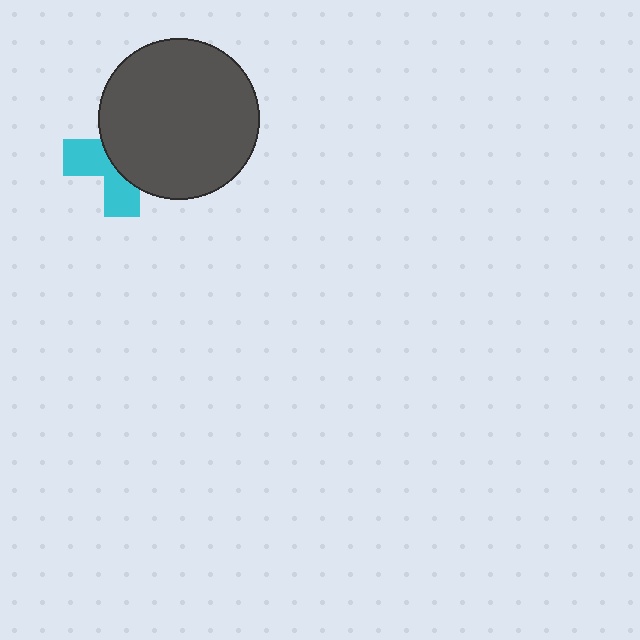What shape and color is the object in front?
The object in front is a dark gray circle.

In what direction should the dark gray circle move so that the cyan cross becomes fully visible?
The dark gray circle should move right. That is the shortest direction to clear the overlap and leave the cyan cross fully visible.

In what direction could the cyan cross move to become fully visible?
The cyan cross could move left. That would shift it out from behind the dark gray circle entirely.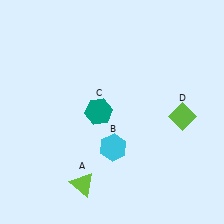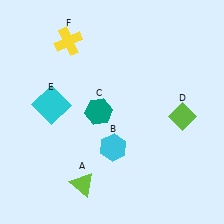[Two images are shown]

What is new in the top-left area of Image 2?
A yellow cross (F) was added in the top-left area of Image 2.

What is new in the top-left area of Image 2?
A cyan square (E) was added in the top-left area of Image 2.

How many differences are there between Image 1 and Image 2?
There are 2 differences between the two images.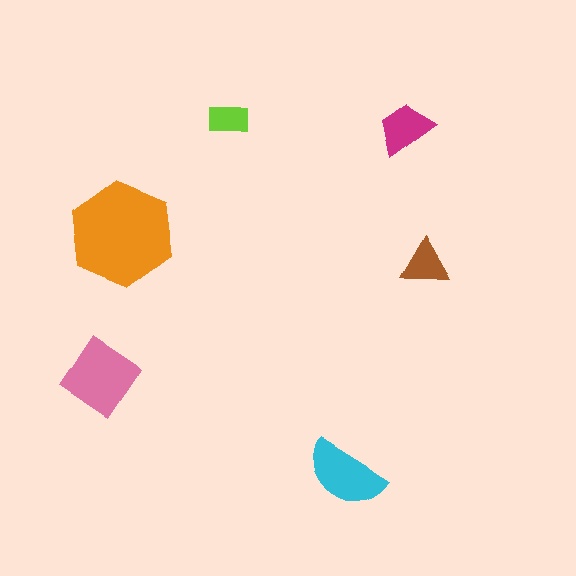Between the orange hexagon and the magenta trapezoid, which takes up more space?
The orange hexagon.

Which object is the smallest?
The lime rectangle.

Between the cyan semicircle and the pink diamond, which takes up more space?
The pink diamond.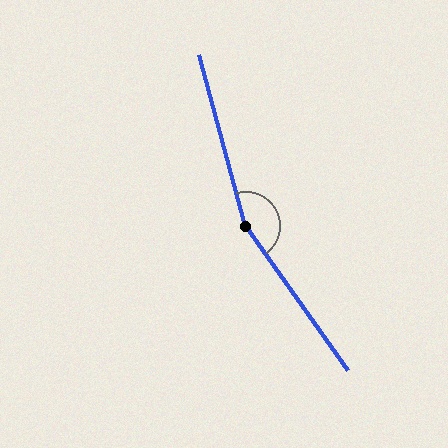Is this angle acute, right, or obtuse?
It is obtuse.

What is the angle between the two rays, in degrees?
Approximately 160 degrees.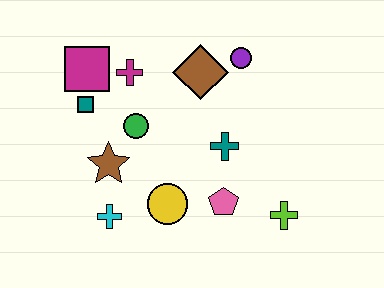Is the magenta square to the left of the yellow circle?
Yes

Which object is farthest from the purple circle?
The cyan cross is farthest from the purple circle.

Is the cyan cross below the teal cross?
Yes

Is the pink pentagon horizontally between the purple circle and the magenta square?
Yes